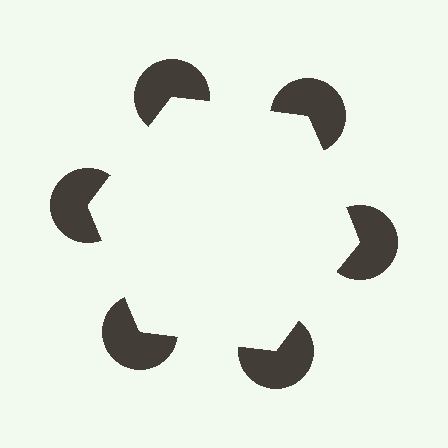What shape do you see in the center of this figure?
An illusory hexagon — its edges are inferred from the aligned wedge cuts in the pac-man discs, not physically drawn.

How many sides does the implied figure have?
6 sides.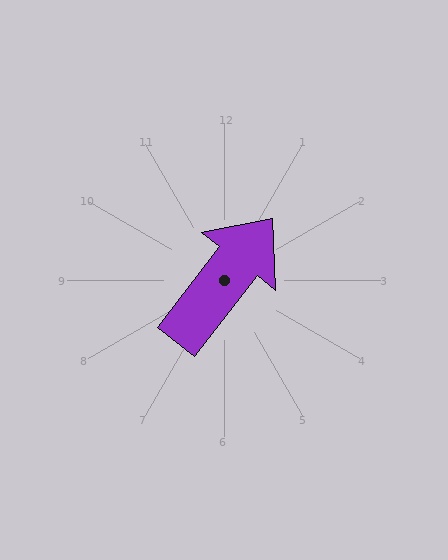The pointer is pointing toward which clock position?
Roughly 1 o'clock.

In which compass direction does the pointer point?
Northeast.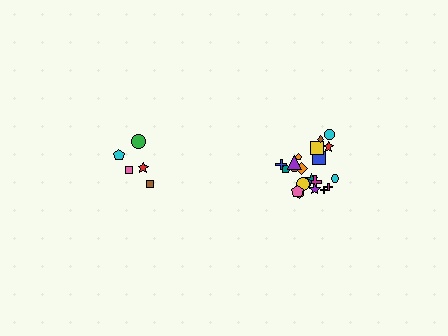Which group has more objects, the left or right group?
The right group.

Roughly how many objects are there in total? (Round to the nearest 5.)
Roughly 25 objects in total.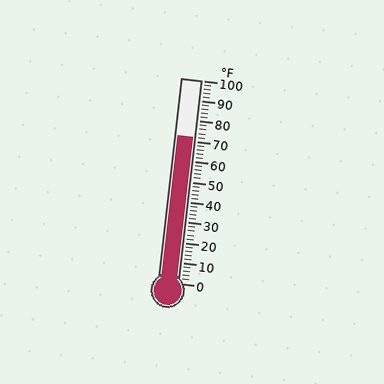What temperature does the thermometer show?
The thermometer shows approximately 72°F.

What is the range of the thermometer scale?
The thermometer scale ranges from 0°F to 100°F.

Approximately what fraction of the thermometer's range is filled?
The thermometer is filled to approximately 70% of its range.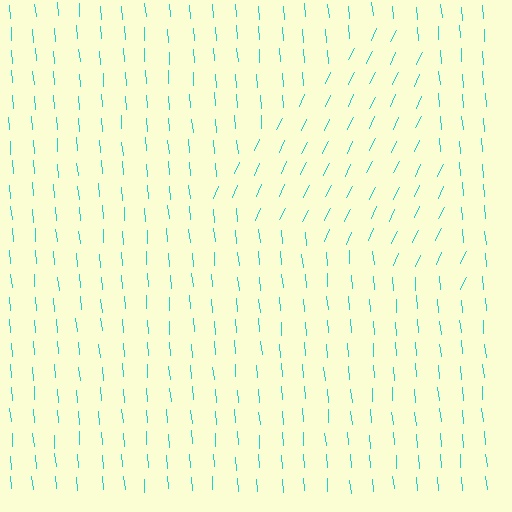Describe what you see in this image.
The image is filled with small cyan line segments. A triangle region in the image has lines oriented differently from the surrounding lines, creating a visible texture boundary.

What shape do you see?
I see a triangle.